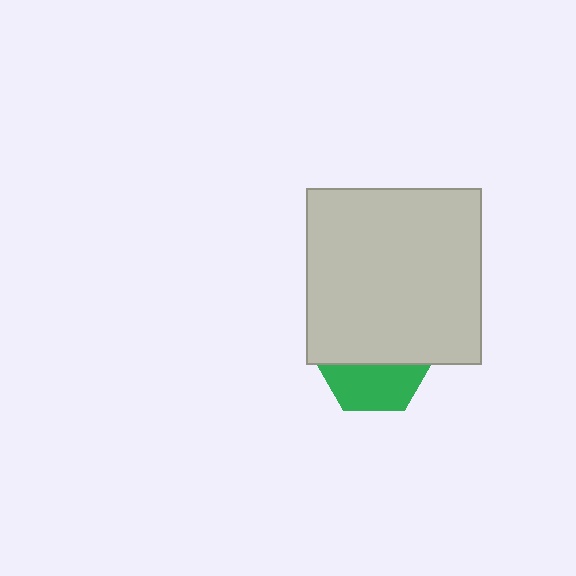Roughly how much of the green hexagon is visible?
A small part of it is visible (roughly 41%).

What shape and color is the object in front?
The object in front is a light gray square.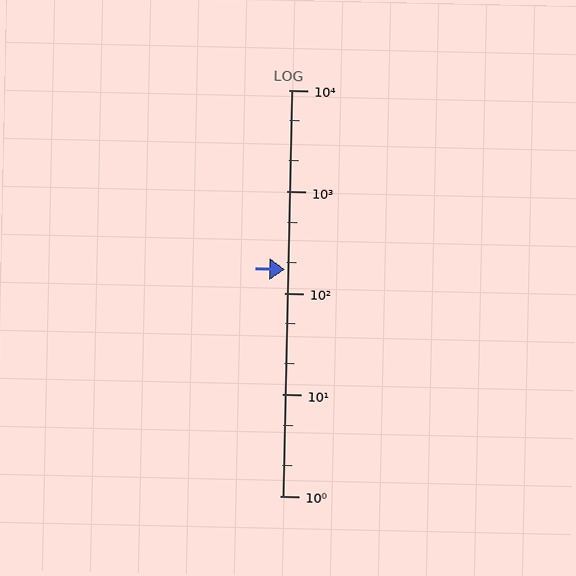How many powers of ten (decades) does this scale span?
The scale spans 4 decades, from 1 to 10000.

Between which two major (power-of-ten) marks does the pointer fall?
The pointer is between 100 and 1000.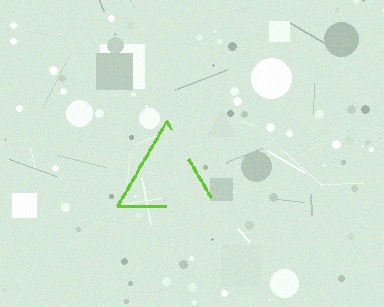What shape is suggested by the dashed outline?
The dashed outline suggests a triangle.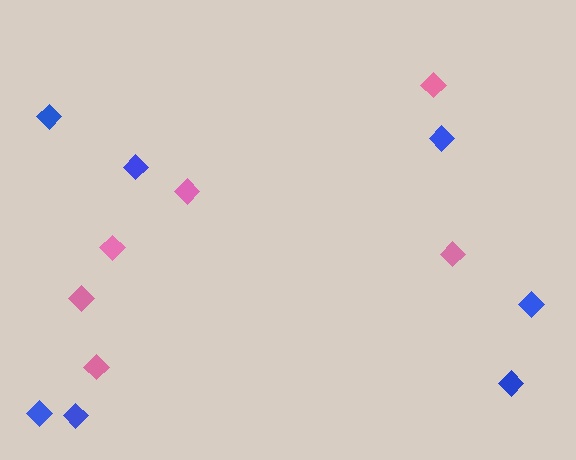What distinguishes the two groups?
There are 2 groups: one group of pink diamonds (6) and one group of blue diamonds (7).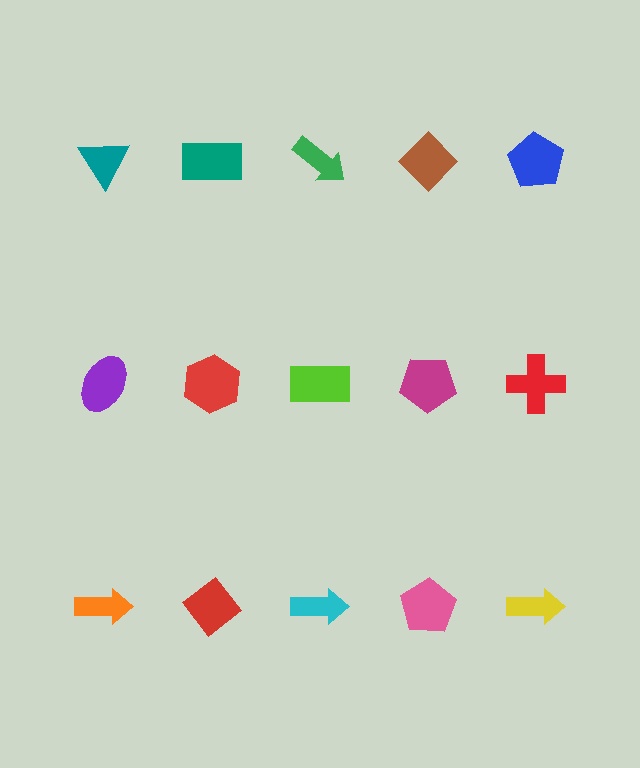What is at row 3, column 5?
A yellow arrow.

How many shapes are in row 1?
5 shapes.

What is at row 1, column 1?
A teal triangle.